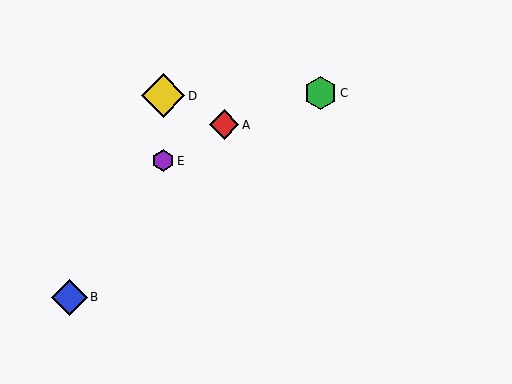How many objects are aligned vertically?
2 objects (D, E) are aligned vertically.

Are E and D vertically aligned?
Yes, both are at x≈163.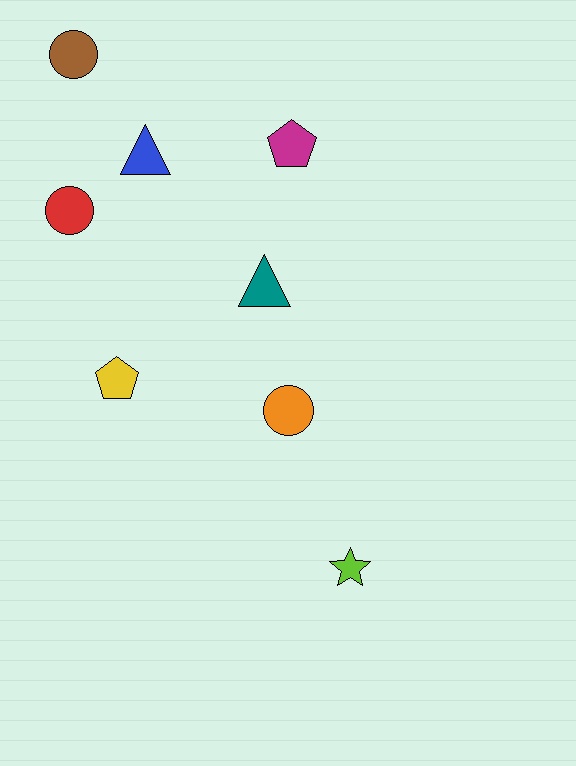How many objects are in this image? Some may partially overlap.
There are 8 objects.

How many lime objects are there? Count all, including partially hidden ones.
There is 1 lime object.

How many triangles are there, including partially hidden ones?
There are 2 triangles.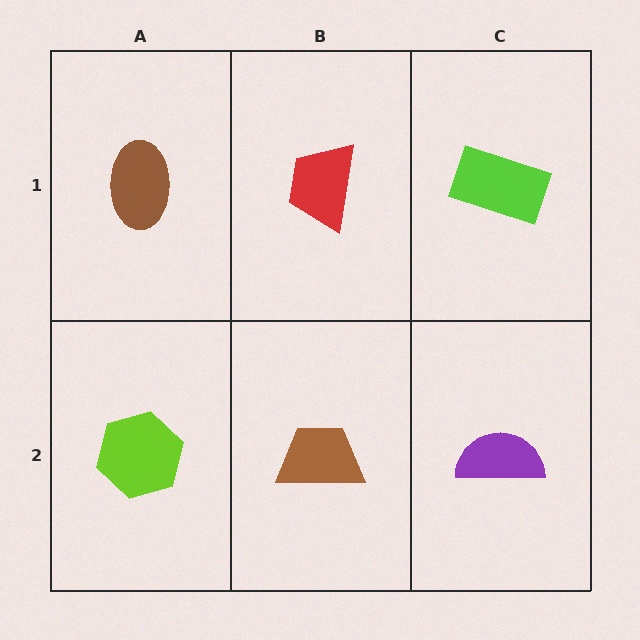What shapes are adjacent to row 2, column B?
A red trapezoid (row 1, column B), a lime hexagon (row 2, column A), a purple semicircle (row 2, column C).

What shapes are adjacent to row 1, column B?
A brown trapezoid (row 2, column B), a brown ellipse (row 1, column A), a lime rectangle (row 1, column C).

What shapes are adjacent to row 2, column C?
A lime rectangle (row 1, column C), a brown trapezoid (row 2, column B).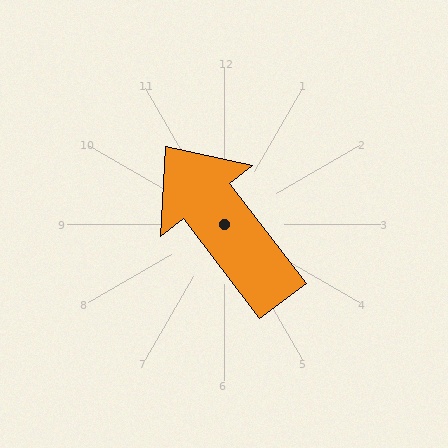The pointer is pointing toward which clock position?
Roughly 11 o'clock.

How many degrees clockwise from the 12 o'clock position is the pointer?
Approximately 323 degrees.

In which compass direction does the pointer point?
Northwest.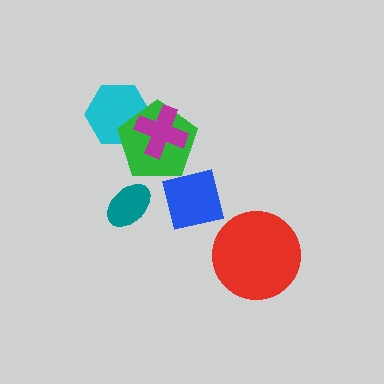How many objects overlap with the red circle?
0 objects overlap with the red circle.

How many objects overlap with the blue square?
0 objects overlap with the blue square.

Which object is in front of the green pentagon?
The magenta cross is in front of the green pentagon.